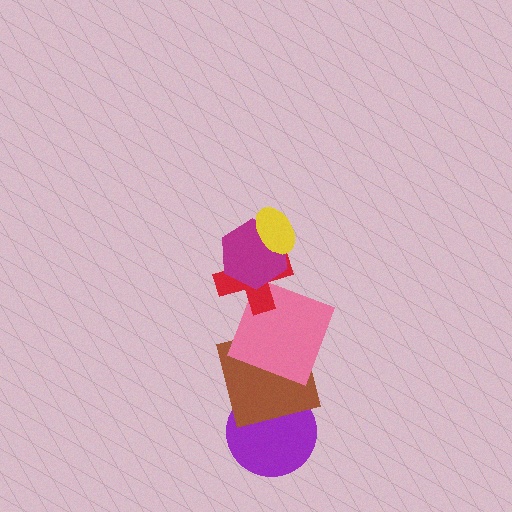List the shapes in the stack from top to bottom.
From top to bottom: the yellow ellipse, the magenta hexagon, the red cross, the pink square, the brown square, the purple circle.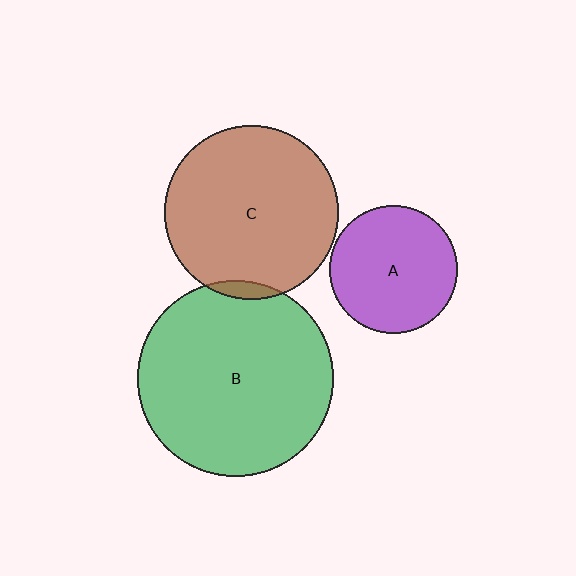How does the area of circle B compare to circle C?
Approximately 1.3 times.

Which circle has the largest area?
Circle B (green).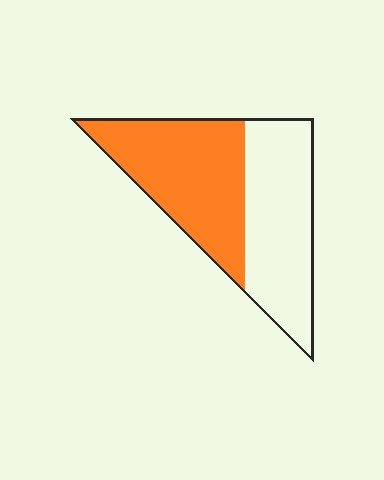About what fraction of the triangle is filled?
About one half (1/2).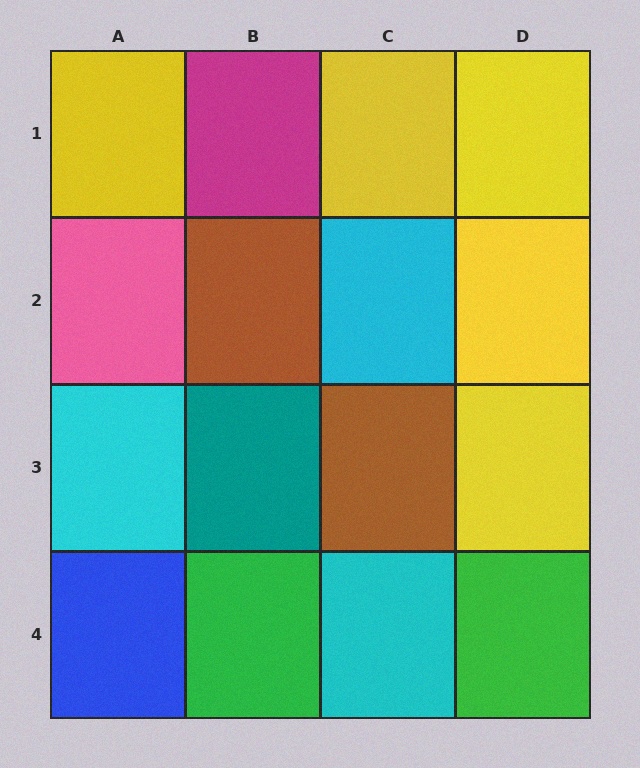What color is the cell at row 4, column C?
Cyan.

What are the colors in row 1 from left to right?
Yellow, magenta, yellow, yellow.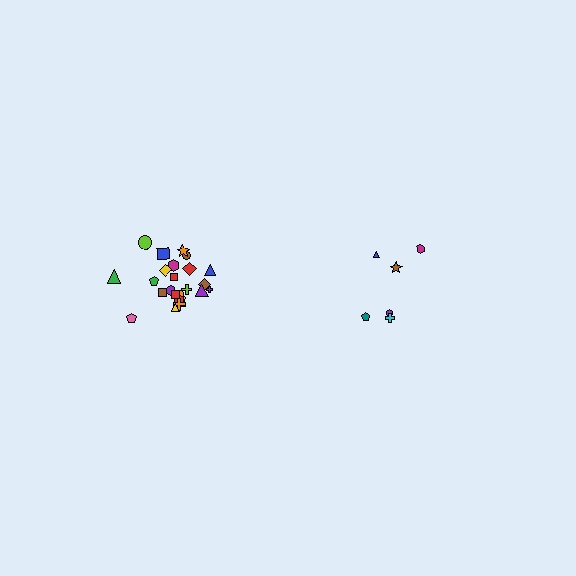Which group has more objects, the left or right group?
The left group.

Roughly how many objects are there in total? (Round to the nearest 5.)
Roughly 30 objects in total.